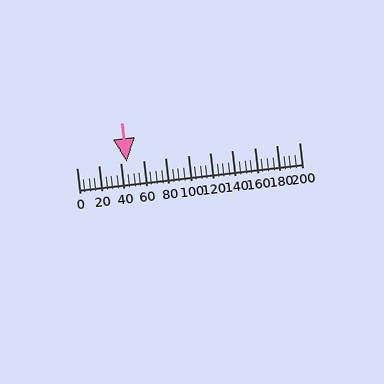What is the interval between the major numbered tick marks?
The major tick marks are spaced 20 units apart.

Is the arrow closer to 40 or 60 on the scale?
The arrow is closer to 40.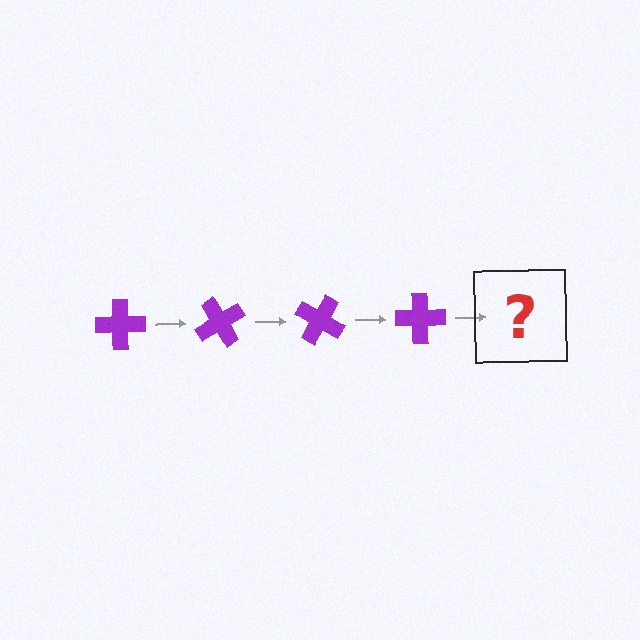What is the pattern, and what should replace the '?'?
The pattern is that the cross rotates 60 degrees each step. The '?' should be a purple cross rotated 240 degrees.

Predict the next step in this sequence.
The next step is a purple cross rotated 240 degrees.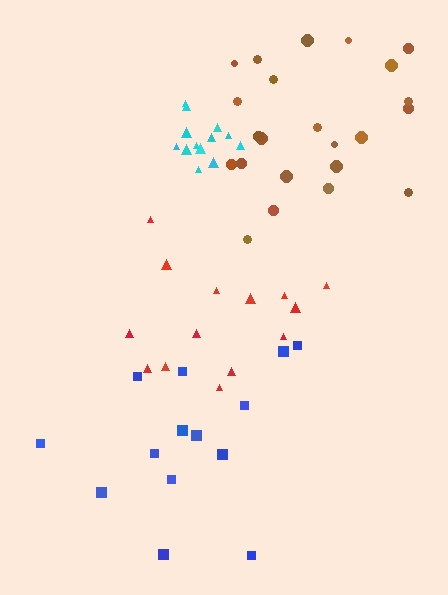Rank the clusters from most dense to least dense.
cyan, brown, red, blue.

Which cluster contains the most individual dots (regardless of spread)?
Brown (23).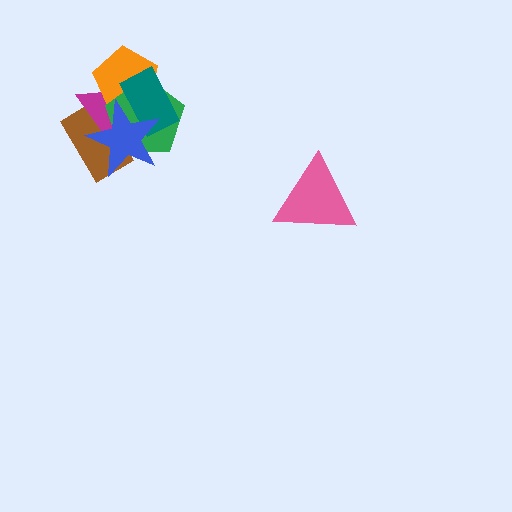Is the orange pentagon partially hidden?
Yes, it is partially covered by another shape.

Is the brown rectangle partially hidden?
Yes, it is partially covered by another shape.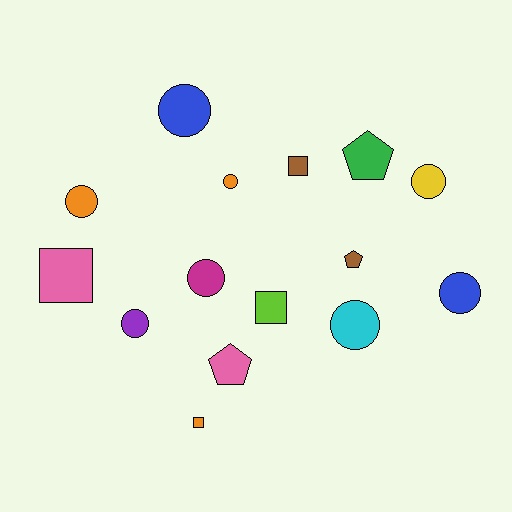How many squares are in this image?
There are 4 squares.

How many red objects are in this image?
There are no red objects.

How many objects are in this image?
There are 15 objects.